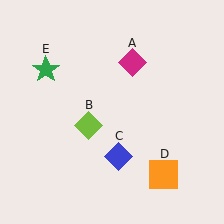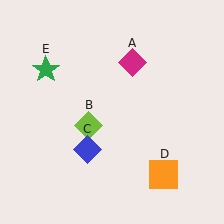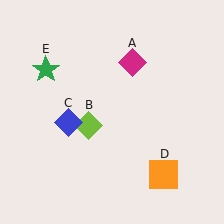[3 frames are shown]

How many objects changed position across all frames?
1 object changed position: blue diamond (object C).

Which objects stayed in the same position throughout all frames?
Magenta diamond (object A) and lime diamond (object B) and orange square (object D) and green star (object E) remained stationary.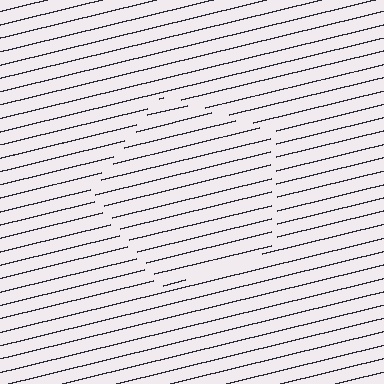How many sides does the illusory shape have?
5 sides — the line-ends trace a pentagon.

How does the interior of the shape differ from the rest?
The interior of the shape contains the same grating, shifted by half a period — the contour is defined by the phase discontinuity where line-ends from the inner and outer gratings abut.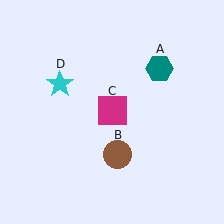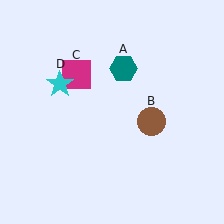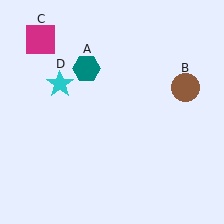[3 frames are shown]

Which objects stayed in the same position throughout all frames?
Cyan star (object D) remained stationary.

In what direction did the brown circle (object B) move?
The brown circle (object B) moved up and to the right.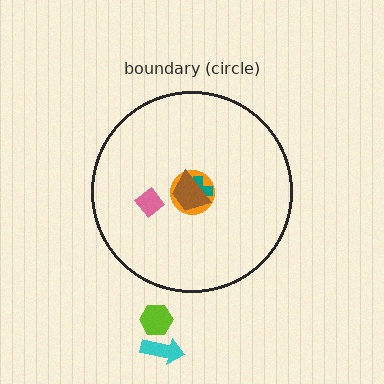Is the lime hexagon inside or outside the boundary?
Outside.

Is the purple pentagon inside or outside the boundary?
Inside.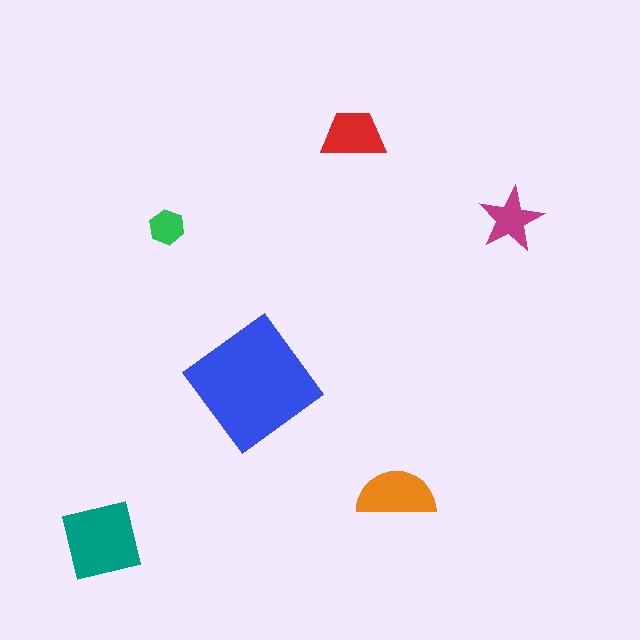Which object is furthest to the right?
The magenta star is rightmost.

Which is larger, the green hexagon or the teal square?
The teal square.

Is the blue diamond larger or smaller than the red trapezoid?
Larger.